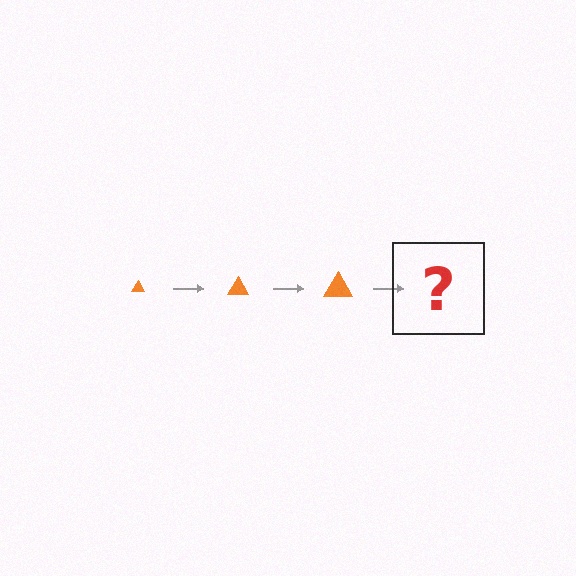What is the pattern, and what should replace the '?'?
The pattern is that the triangle gets progressively larger each step. The '?' should be an orange triangle, larger than the previous one.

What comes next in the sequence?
The next element should be an orange triangle, larger than the previous one.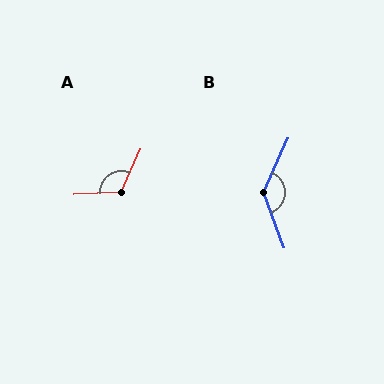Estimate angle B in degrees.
Approximately 136 degrees.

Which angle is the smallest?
A, at approximately 117 degrees.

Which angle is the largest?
B, at approximately 136 degrees.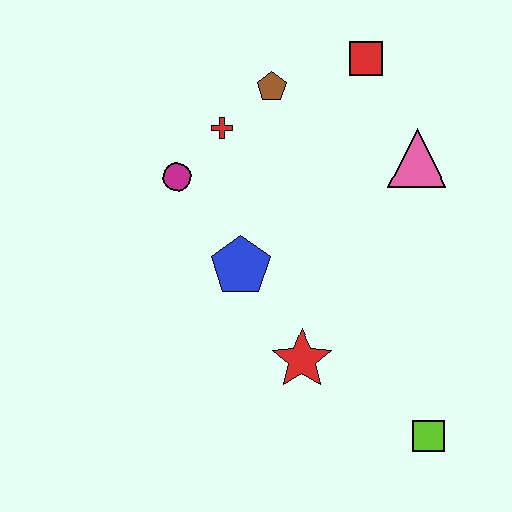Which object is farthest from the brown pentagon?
The lime square is farthest from the brown pentagon.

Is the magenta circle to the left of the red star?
Yes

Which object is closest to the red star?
The blue pentagon is closest to the red star.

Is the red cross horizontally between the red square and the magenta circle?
Yes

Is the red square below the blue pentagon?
No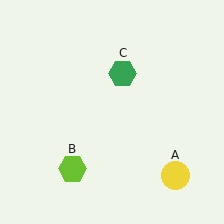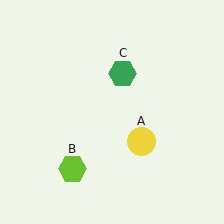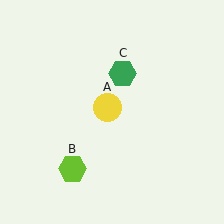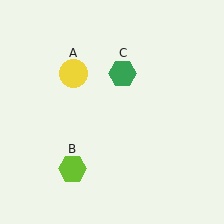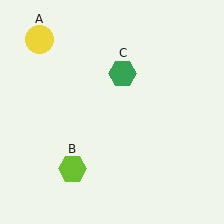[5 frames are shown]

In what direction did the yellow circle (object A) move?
The yellow circle (object A) moved up and to the left.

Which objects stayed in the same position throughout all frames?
Lime hexagon (object B) and green hexagon (object C) remained stationary.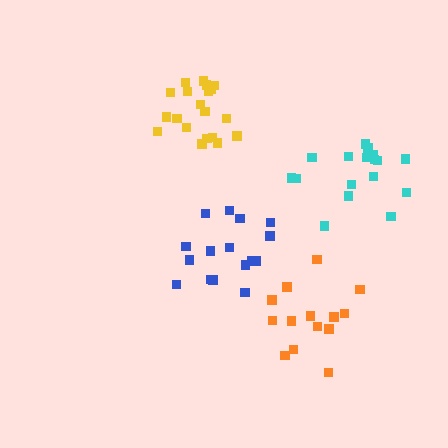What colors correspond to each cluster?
The clusters are colored: cyan, yellow, orange, blue.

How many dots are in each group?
Group 1: 17 dots, Group 2: 20 dots, Group 3: 14 dots, Group 4: 16 dots (67 total).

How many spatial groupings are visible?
There are 4 spatial groupings.